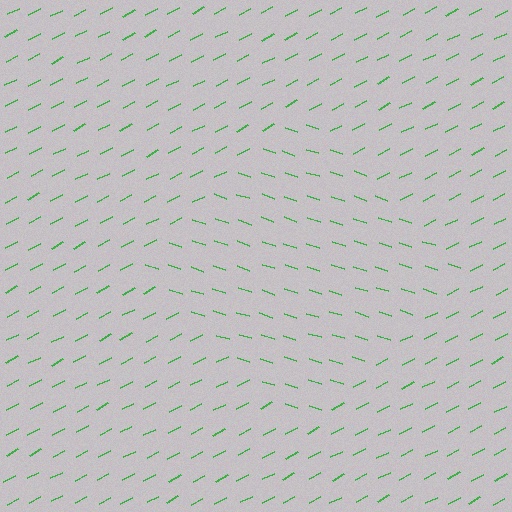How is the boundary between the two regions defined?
The boundary is defined purely by a change in line orientation (approximately 45 degrees difference). All lines are the same color and thickness.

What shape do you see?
I see a diamond.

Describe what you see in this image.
The image is filled with small green line segments. A diamond region in the image has lines oriented differently from the surrounding lines, creating a visible texture boundary.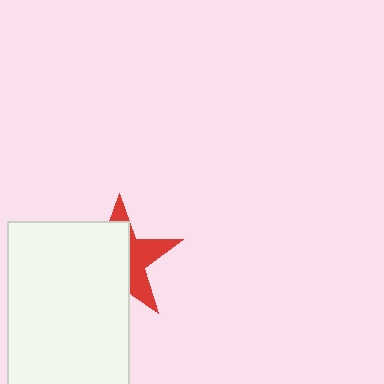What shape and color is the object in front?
The object in front is a white rectangle.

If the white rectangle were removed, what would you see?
You would see the complete red star.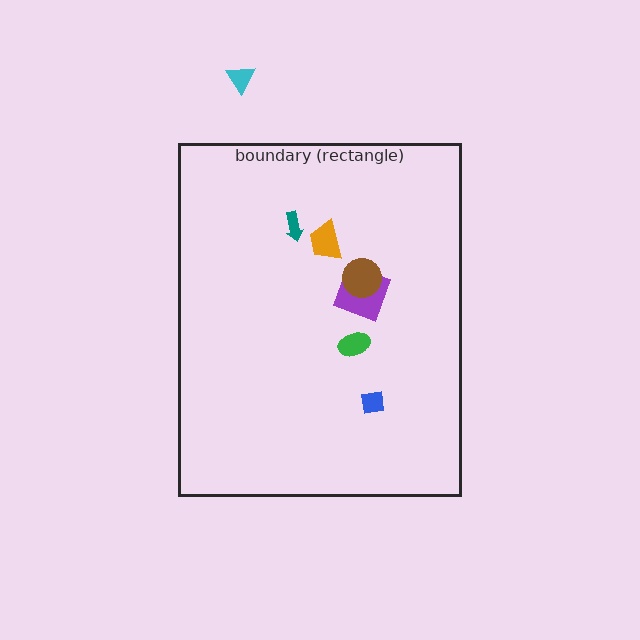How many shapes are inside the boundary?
6 inside, 1 outside.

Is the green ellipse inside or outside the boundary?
Inside.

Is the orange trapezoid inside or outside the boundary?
Inside.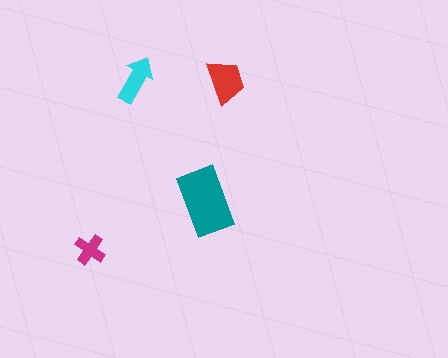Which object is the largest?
The teal rectangle.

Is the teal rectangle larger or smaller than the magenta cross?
Larger.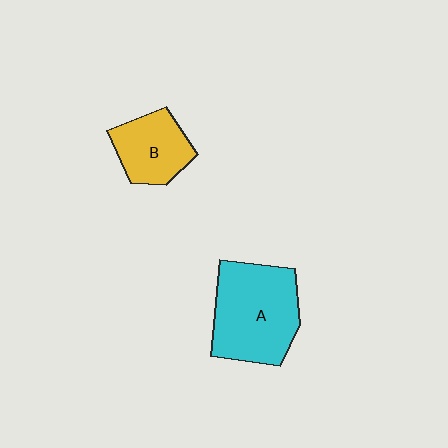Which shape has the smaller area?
Shape B (yellow).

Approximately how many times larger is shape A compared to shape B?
Approximately 1.7 times.